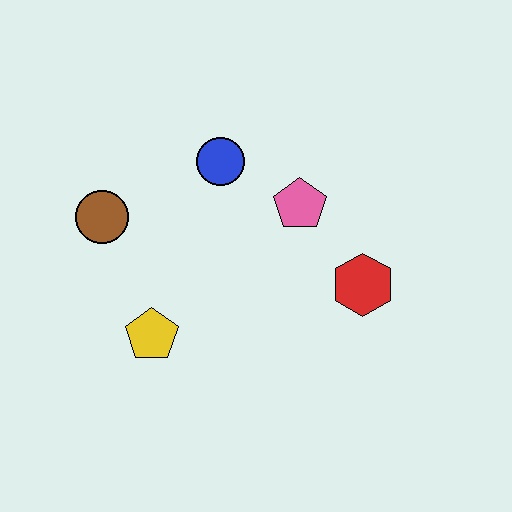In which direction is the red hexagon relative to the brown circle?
The red hexagon is to the right of the brown circle.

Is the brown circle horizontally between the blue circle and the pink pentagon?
No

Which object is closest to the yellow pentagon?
The brown circle is closest to the yellow pentagon.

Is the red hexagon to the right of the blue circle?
Yes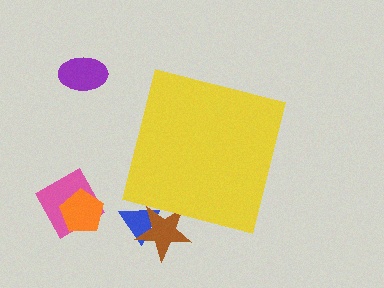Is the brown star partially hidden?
Yes, the brown star is partially hidden behind the yellow square.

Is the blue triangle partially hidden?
Yes, the blue triangle is partially hidden behind the yellow square.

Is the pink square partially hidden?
No, the pink square is fully visible.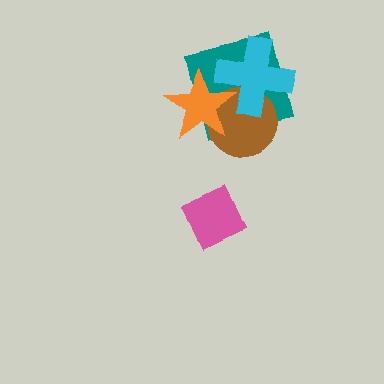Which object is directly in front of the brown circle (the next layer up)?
The cyan cross is directly in front of the brown circle.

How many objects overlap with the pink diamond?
0 objects overlap with the pink diamond.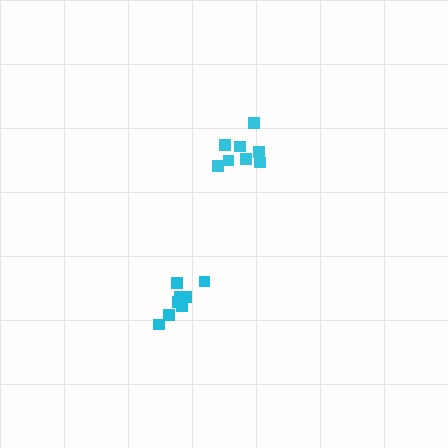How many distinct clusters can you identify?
There are 2 distinct clusters.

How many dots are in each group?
Group 1: 8 dots, Group 2: 8 dots (16 total).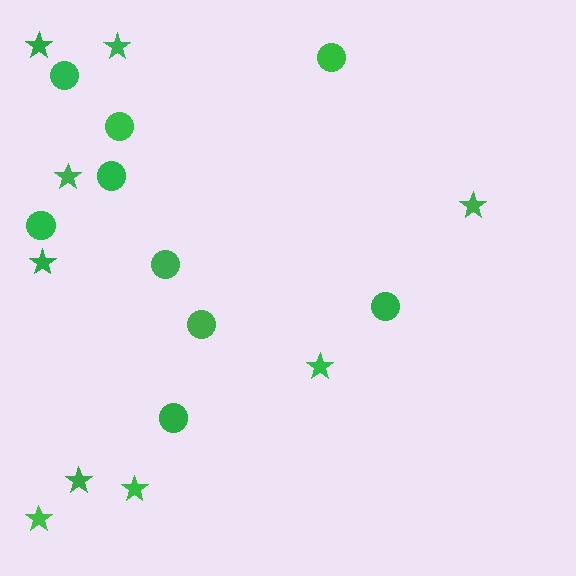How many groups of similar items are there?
There are 2 groups: one group of stars (9) and one group of circles (9).